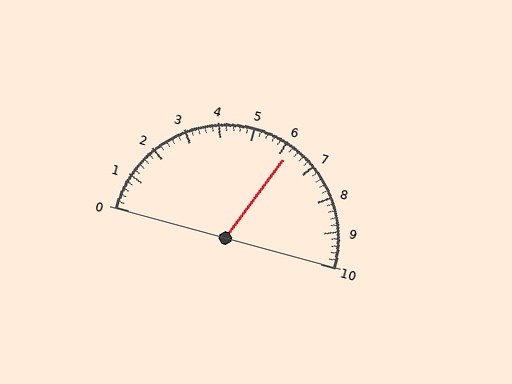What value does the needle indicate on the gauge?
The needle indicates approximately 6.2.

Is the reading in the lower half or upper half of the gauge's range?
The reading is in the upper half of the range (0 to 10).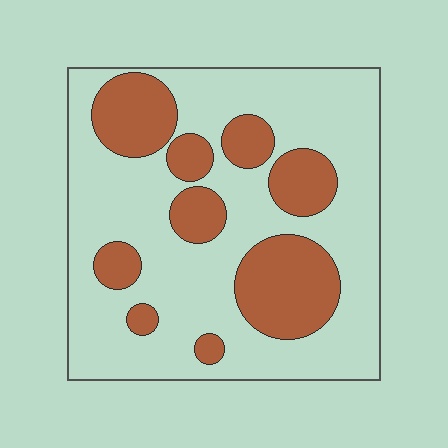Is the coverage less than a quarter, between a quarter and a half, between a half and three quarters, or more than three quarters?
Between a quarter and a half.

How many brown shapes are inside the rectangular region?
9.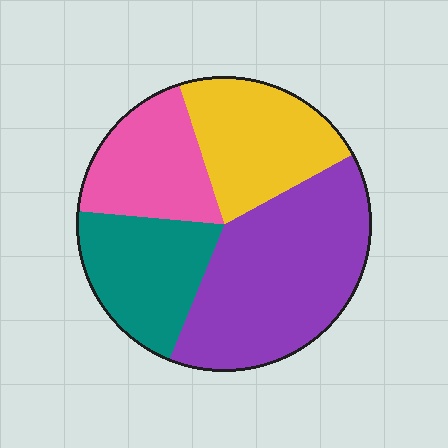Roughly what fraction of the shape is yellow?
Yellow takes up about one fifth (1/5) of the shape.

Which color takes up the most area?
Purple, at roughly 40%.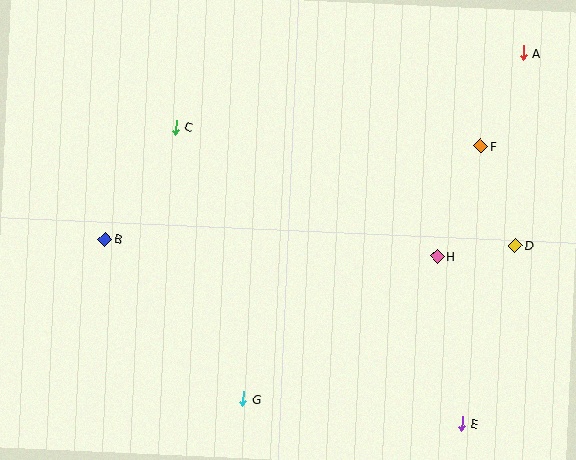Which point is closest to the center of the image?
Point H at (437, 256) is closest to the center.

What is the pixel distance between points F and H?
The distance between F and H is 118 pixels.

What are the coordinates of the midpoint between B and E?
The midpoint between B and E is at (283, 332).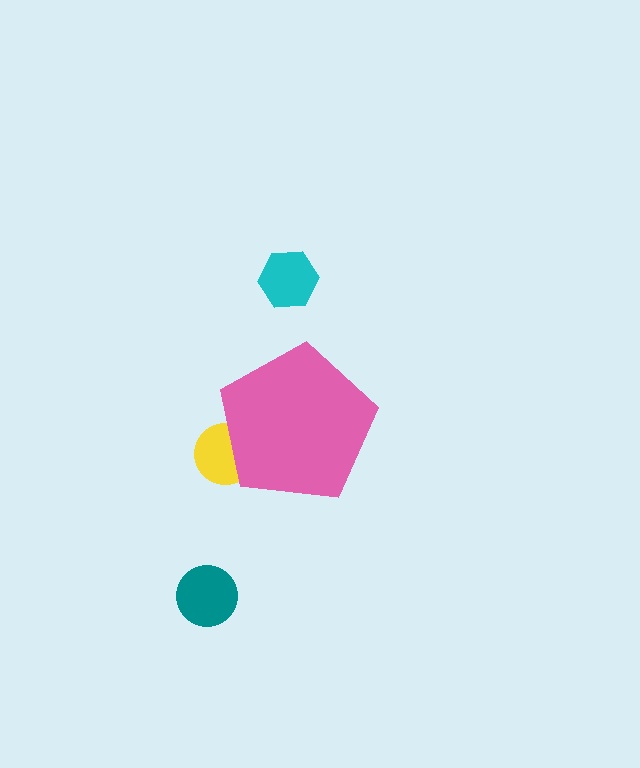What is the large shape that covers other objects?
A pink pentagon.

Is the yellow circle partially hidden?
Yes, the yellow circle is partially hidden behind the pink pentagon.